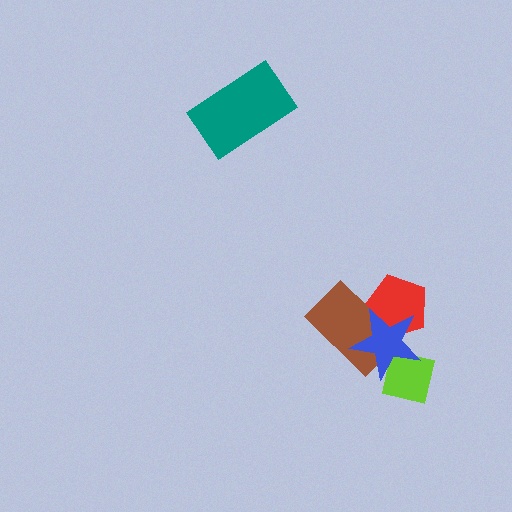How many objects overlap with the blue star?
3 objects overlap with the blue star.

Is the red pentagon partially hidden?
Yes, it is partially covered by another shape.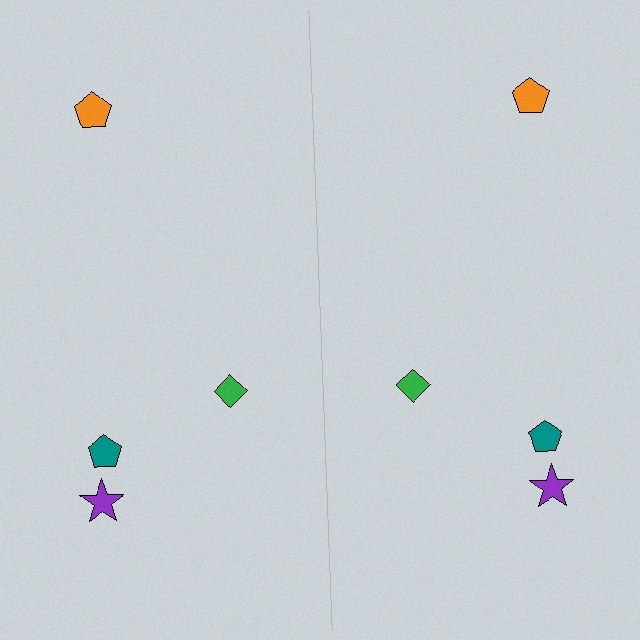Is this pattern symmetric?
Yes, this pattern has bilateral (reflection) symmetry.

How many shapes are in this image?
There are 8 shapes in this image.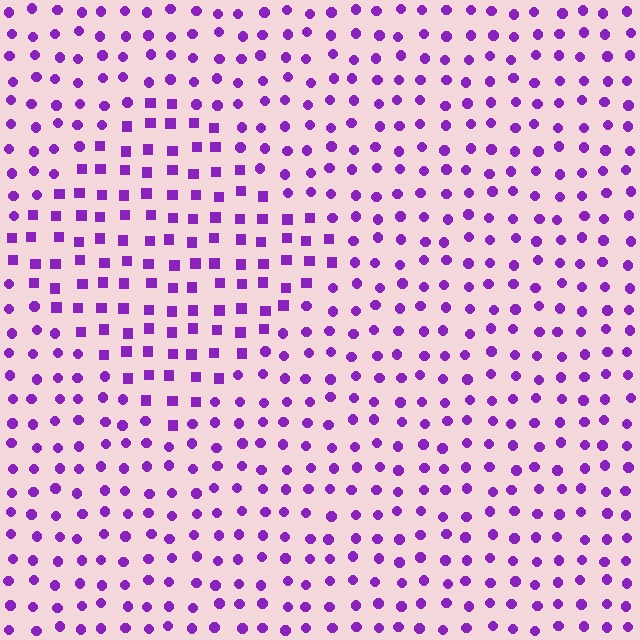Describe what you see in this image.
The image is filled with small purple elements arranged in a uniform grid. A diamond-shaped region contains squares, while the surrounding area contains circles. The boundary is defined purely by the change in element shape.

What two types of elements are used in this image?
The image uses squares inside the diamond region and circles outside it.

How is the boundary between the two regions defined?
The boundary is defined by a change in element shape: squares inside vs. circles outside. All elements share the same color and spacing.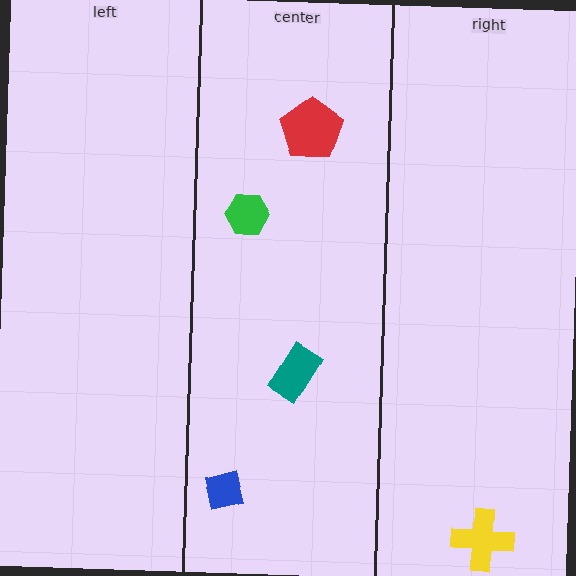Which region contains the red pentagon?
The center region.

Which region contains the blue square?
The center region.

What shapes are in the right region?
The yellow cross.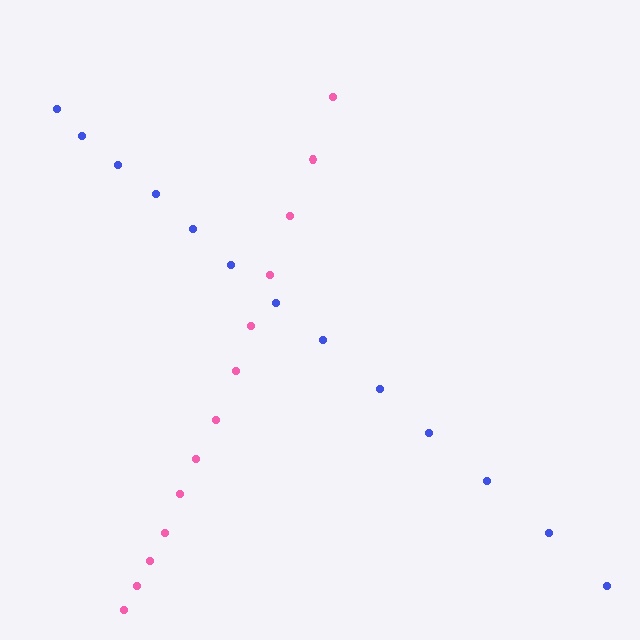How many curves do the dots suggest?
There are 2 distinct paths.